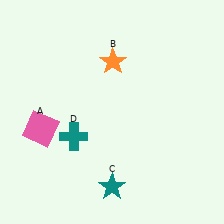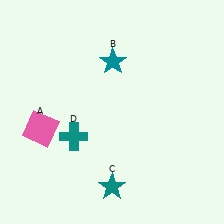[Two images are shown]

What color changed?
The star (B) changed from orange in Image 1 to teal in Image 2.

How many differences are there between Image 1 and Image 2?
There is 1 difference between the two images.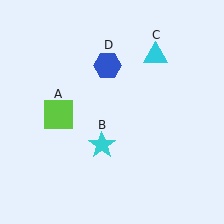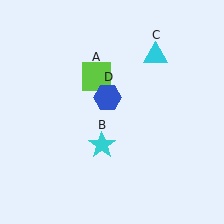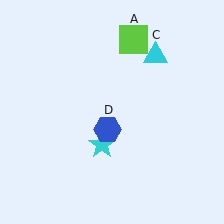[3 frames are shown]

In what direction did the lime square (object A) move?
The lime square (object A) moved up and to the right.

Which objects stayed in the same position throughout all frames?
Cyan star (object B) and cyan triangle (object C) remained stationary.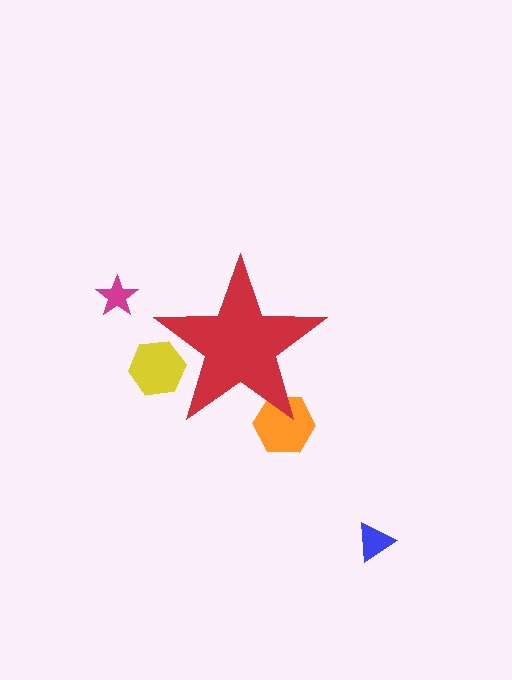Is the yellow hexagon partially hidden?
Yes, the yellow hexagon is partially hidden behind the red star.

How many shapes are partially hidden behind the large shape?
2 shapes are partially hidden.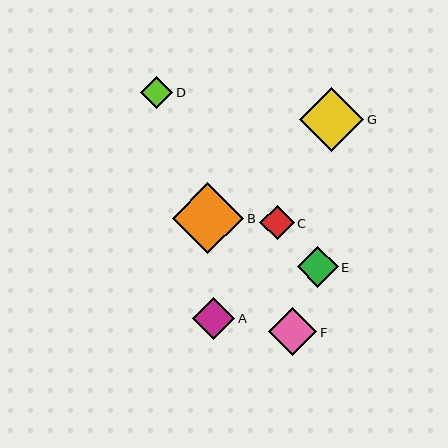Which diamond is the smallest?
Diamond D is the smallest with a size of approximately 32 pixels.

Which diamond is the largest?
Diamond B is the largest with a size of approximately 72 pixels.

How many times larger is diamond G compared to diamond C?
Diamond G is approximately 1.8 times the size of diamond C.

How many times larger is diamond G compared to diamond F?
Diamond G is approximately 1.3 times the size of diamond F.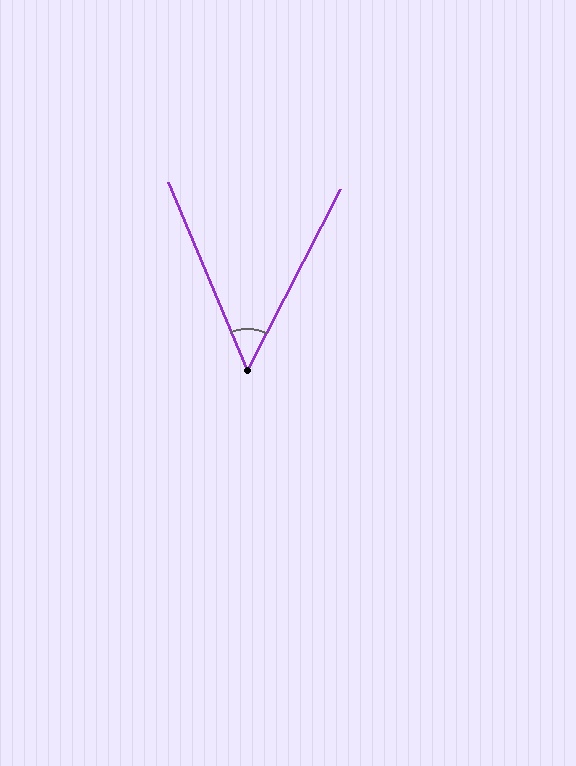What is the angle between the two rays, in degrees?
Approximately 50 degrees.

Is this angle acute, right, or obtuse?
It is acute.